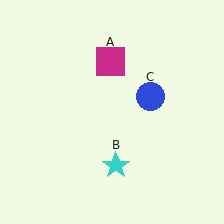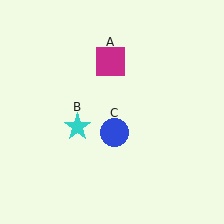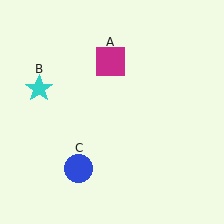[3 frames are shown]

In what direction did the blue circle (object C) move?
The blue circle (object C) moved down and to the left.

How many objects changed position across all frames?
2 objects changed position: cyan star (object B), blue circle (object C).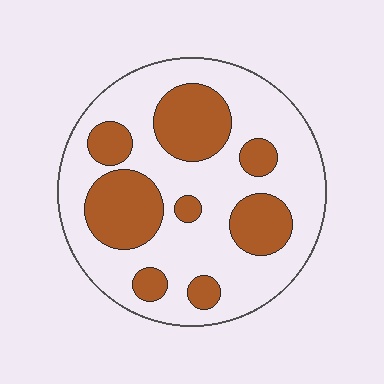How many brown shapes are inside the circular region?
8.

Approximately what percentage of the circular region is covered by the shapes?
Approximately 30%.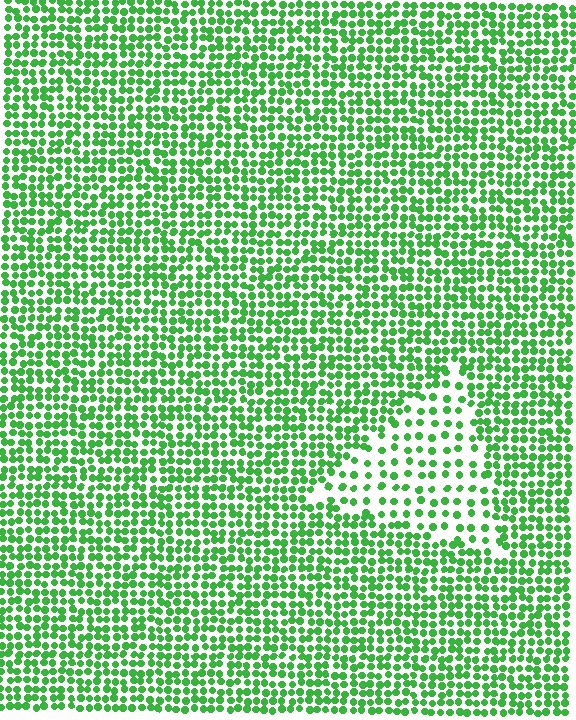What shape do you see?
I see a triangle.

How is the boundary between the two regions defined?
The boundary is defined by a change in element density (approximately 2.2x ratio). All elements are the same color, size, and shape.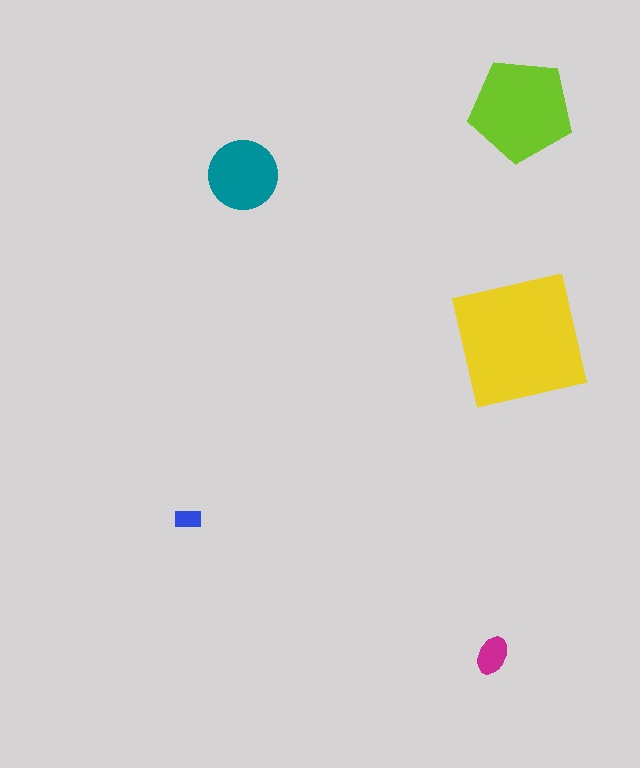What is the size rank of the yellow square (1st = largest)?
1st.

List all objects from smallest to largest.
The blue rectangle, the magenta ellipse, the teal circle, the lime pentagon, the yellow square.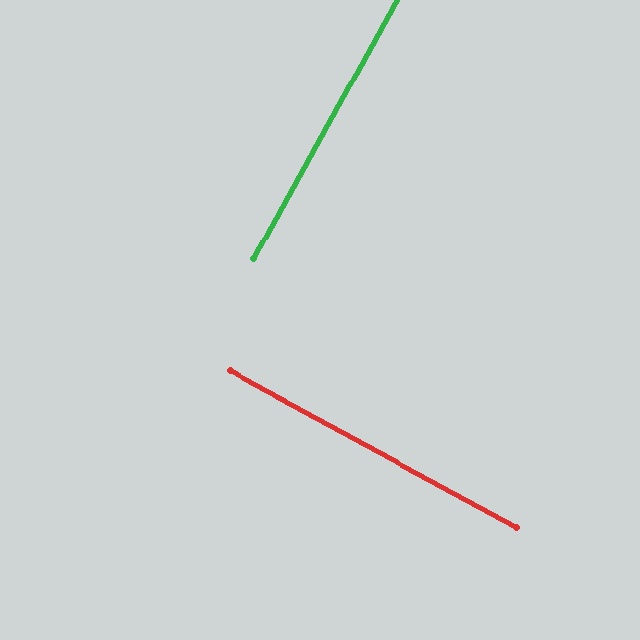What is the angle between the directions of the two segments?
Approximately 90 degrees.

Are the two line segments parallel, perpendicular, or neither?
Perpendicular — they meet at approximately 90°.